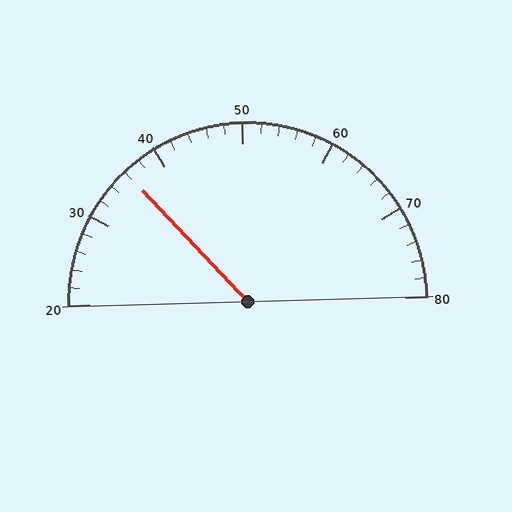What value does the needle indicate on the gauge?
The needle indicates approximately 36.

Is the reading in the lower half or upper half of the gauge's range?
The reading is in the lower half of the range (20 to 80).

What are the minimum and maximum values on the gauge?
The gauge ranges from 20 to 80.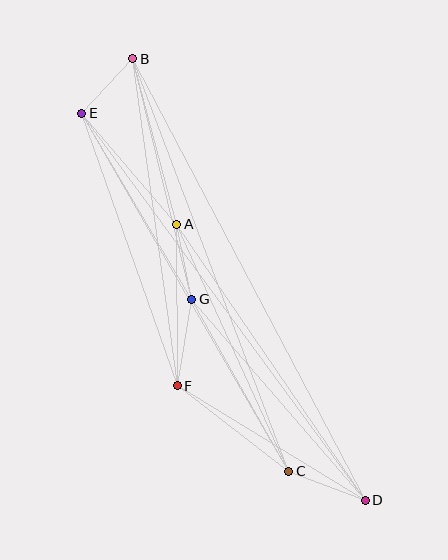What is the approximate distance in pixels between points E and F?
The distance between E and F is approximately 289 pixels.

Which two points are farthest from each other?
Points B and D are farthest from each other.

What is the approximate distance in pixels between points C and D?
The distance between C and D is approximately 82 pixels.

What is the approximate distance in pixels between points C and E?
The distance between C and E is approximately 414 pixels.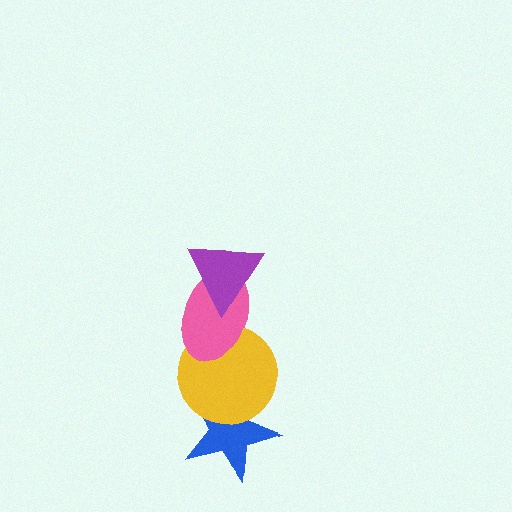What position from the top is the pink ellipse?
The pink ellipse is 2nd from the top.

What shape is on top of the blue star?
The yellow circle is on top of the blue star.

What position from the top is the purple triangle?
The purple triangle is 1st from the top.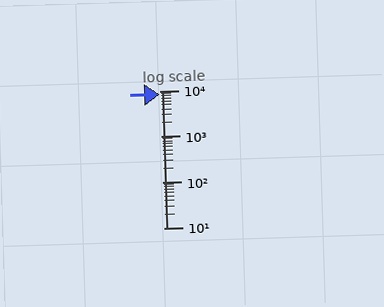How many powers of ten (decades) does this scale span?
The scale spans 3 decades, from 10 to 10000.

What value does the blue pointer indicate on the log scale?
The pointer indicates approximately 8200.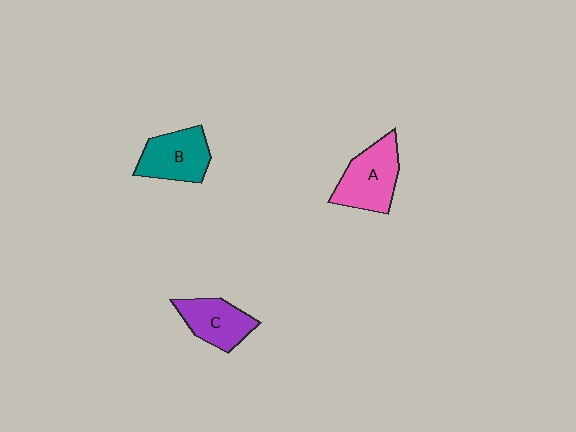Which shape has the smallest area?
Shape C (purple).